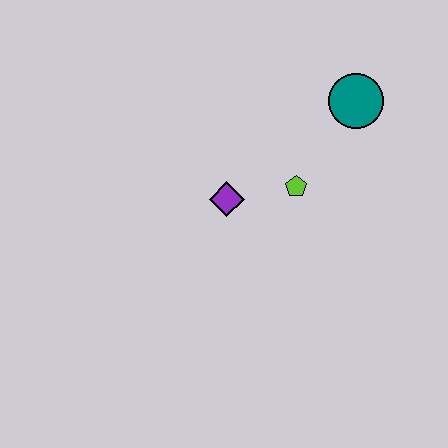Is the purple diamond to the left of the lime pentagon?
Yes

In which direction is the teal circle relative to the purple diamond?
The teal circle is to the right of the purple diamond.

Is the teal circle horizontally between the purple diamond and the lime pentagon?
No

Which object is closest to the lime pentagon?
The purple diamond is closest to the lime pentagon.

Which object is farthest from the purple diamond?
The teal circle is farthest from the purple diamond.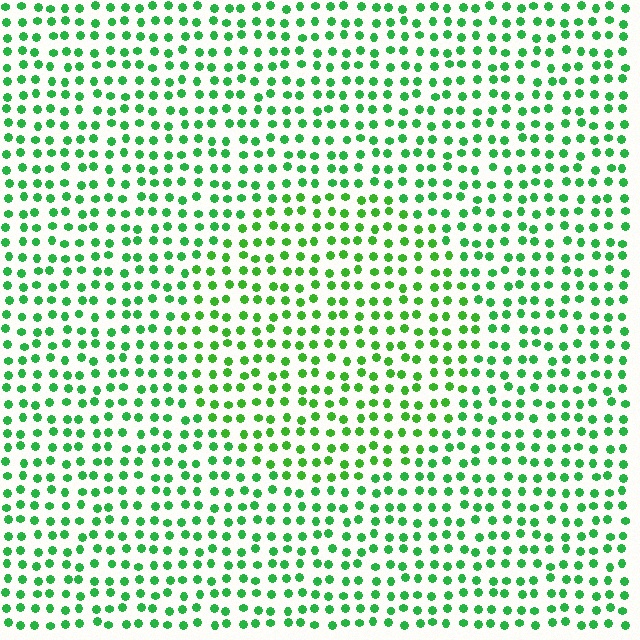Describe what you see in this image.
The image is filled with small green elements in a uniform arrangement. A circle-shaped region is visible where the elements are tinted to a slightly different hue, forming a subtle color boundary.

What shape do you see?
I see a circle.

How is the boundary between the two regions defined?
The boundary is defined purely by a slight shift in hue (about 19 degrees). Spacing, size, and orientation are identical on both sides.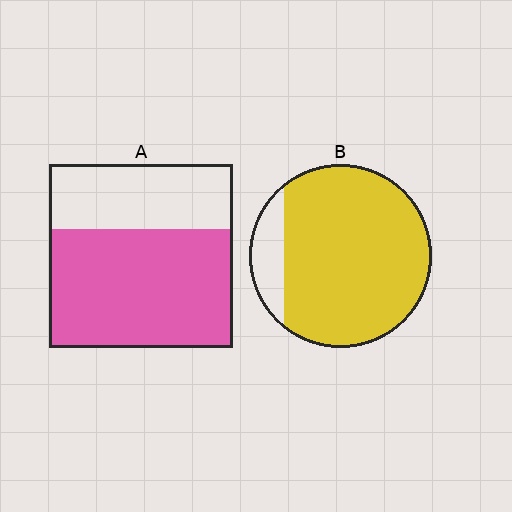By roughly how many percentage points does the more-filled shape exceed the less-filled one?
By roughly 20 percentage points (B over A).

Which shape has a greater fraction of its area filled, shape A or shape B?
Shape B.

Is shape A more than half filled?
Yes.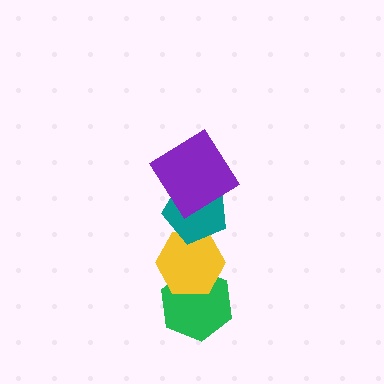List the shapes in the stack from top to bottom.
From top to bottom: the purple diamond, the teal pentagon, the yellow hexagon, the green hexagon.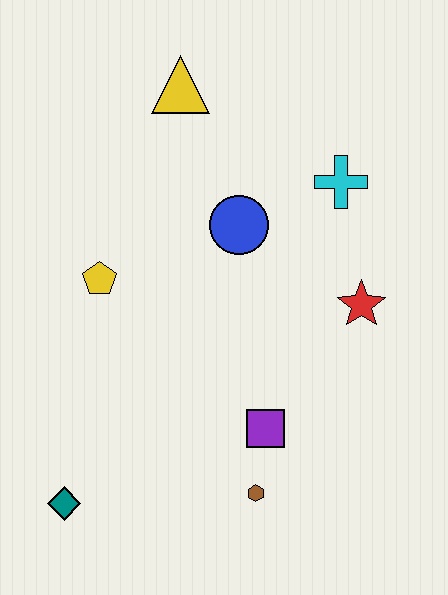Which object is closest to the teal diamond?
The brown hexagon is closest to the teal diamond.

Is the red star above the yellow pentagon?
No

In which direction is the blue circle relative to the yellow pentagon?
The blue circle is to the right of the yellow pentagon.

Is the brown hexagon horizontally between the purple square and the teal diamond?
Yes